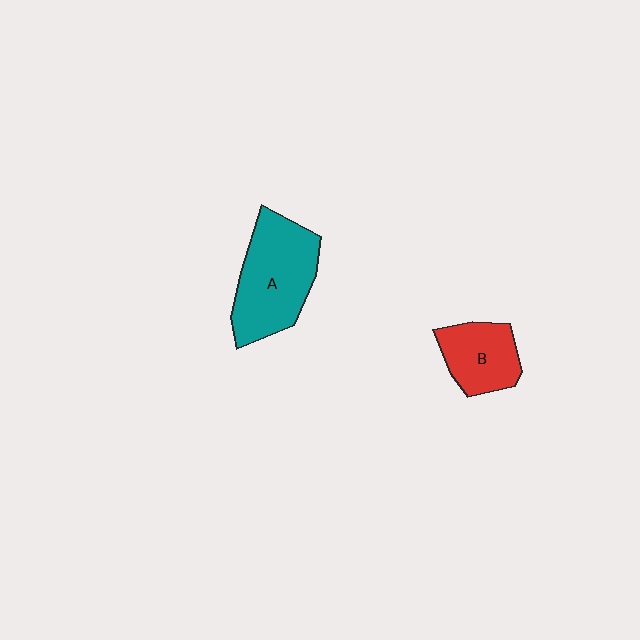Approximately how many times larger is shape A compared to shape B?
Approximately 1.7 times.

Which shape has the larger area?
Shape A (teal).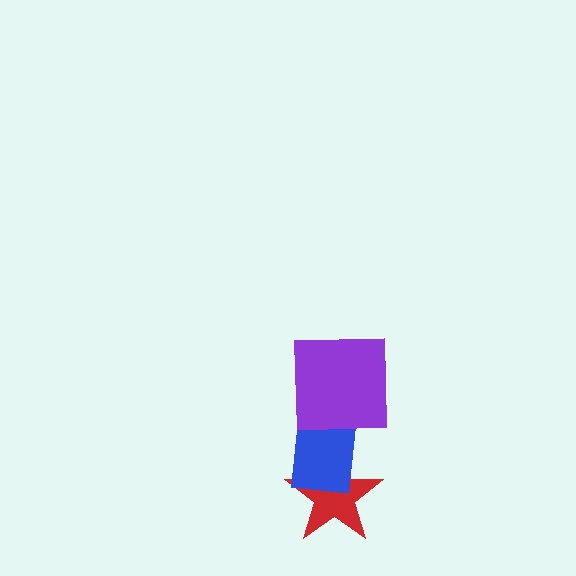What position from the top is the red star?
The red star is 3rd from the top.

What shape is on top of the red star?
The blue rectangle is on top of the red star.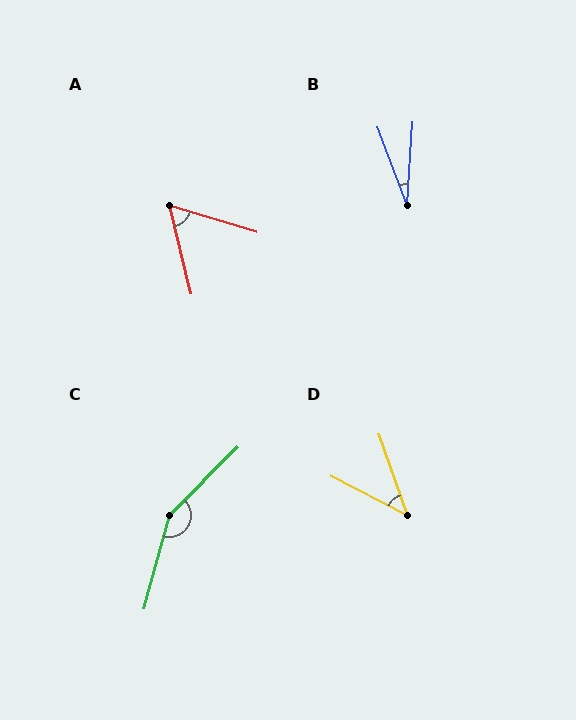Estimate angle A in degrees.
Approximately 59 degrees.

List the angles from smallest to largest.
B (24°), D (44°), A (59°), C (150°).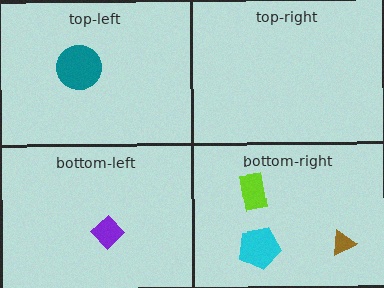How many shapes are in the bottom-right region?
3.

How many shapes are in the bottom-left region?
1.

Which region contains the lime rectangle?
The bottom-right region.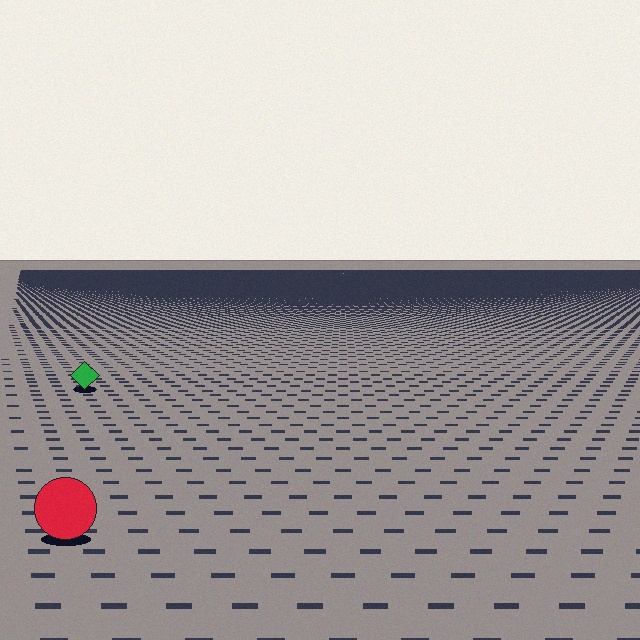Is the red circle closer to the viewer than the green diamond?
Yes. The red circle is closer — you can tell from the texture gradient: the ground texture is coarser near it.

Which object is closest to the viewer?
The red circle is closest. The texture marks near it are larger and more spread out.